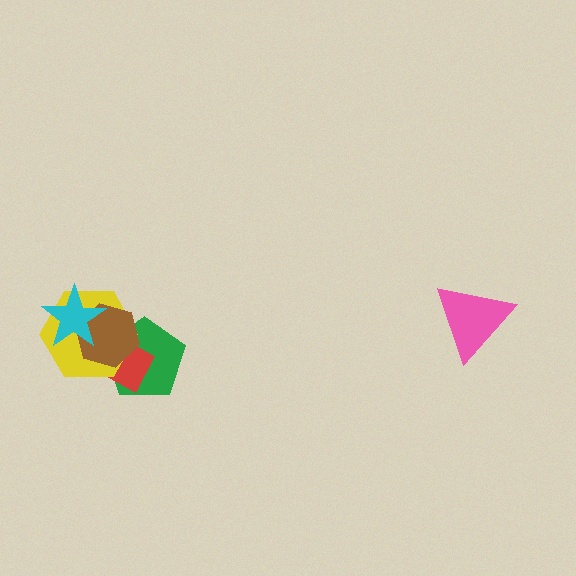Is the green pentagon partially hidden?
Yes, it is partially covered by another shape.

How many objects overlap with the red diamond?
3 objects overlap with the red diamond.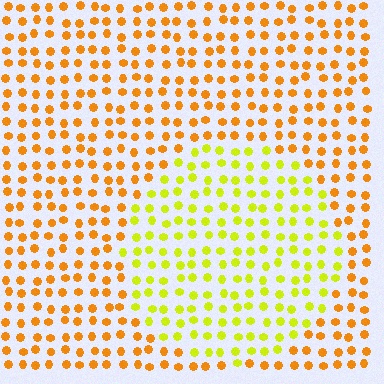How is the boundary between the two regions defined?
The boundary is defined purely by a slight shift in hue (about 37 degrees). Spacing, size, and orientation are identical on both sides.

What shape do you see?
I see a circle.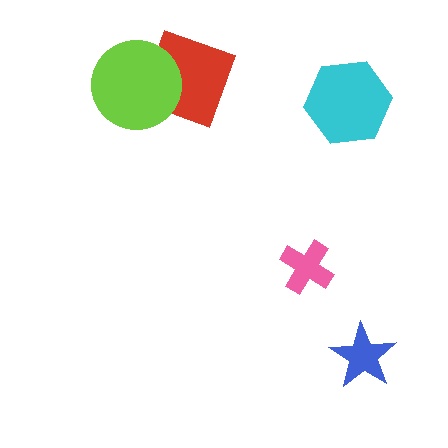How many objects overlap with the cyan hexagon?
0 objects overlap with the cyan hexagon.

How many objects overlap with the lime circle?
1 object overlaps with the lime circle.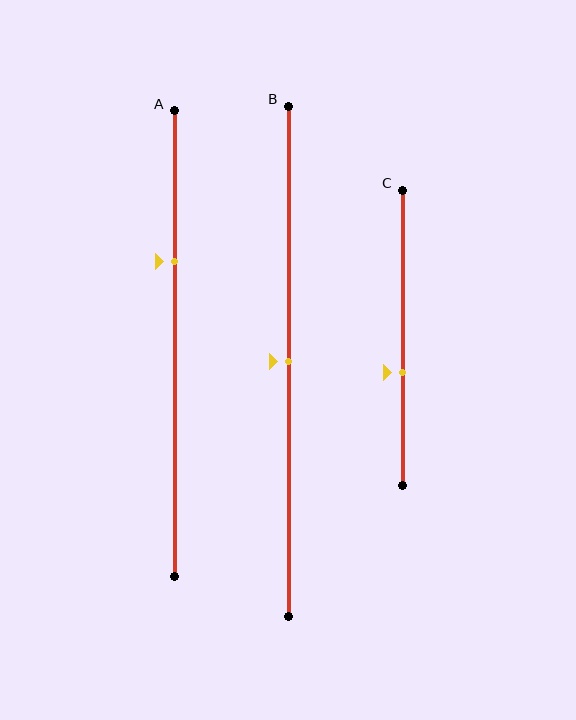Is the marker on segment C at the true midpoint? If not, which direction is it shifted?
No, the marker on segment C is shifted downward by about 12% of the segment length.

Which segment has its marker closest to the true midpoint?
Segment B has its marker closest to the true midpoint.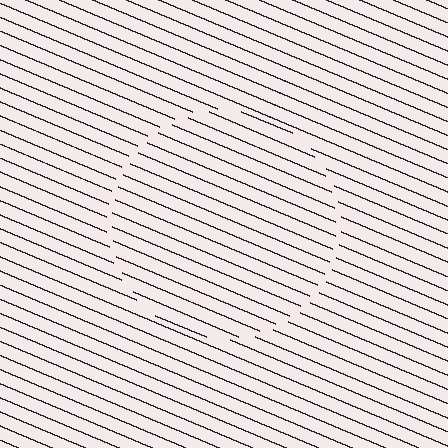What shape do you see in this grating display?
An illusory circle. The interior of the shape contains the same grating, shifted by half a period — the contour is defined by the phase discontinuity where line-ends from the inner and outer gratings abut.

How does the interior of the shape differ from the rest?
The interior of the shape contains the same grating, shifted by half a period — the contour is defined by the phase discontinuity where line-ends from the inner and outer gratings abut.